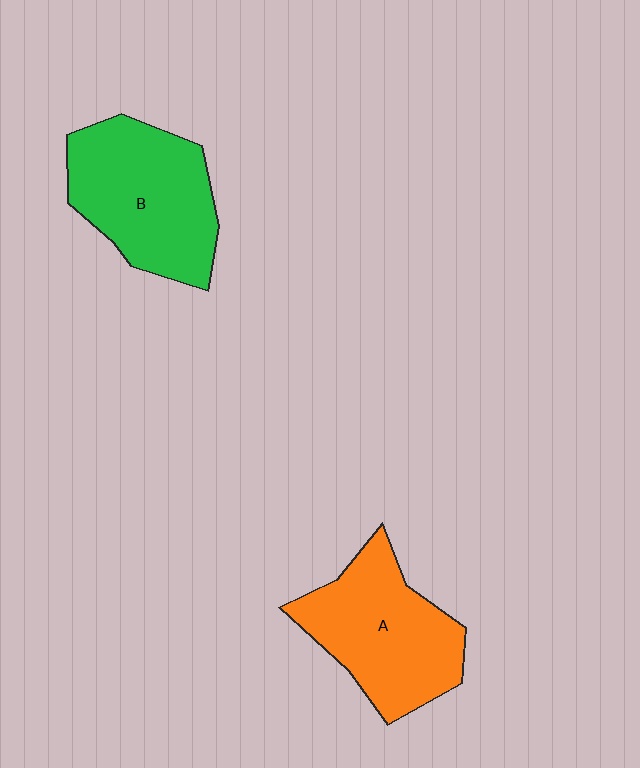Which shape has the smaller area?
Shape A (orange).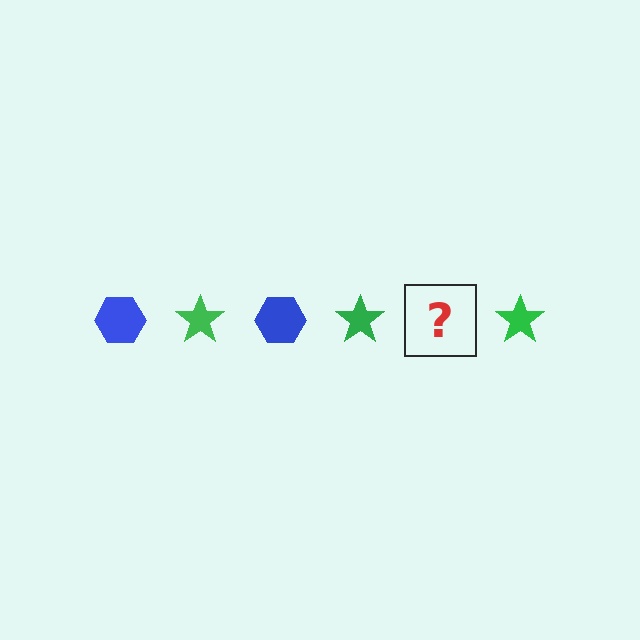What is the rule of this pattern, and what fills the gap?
The rule is that the pattern alternates between blue hexagon and green star. The gap should be filled with a blue hexagon.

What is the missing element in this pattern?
The missing element is a blue hexagon.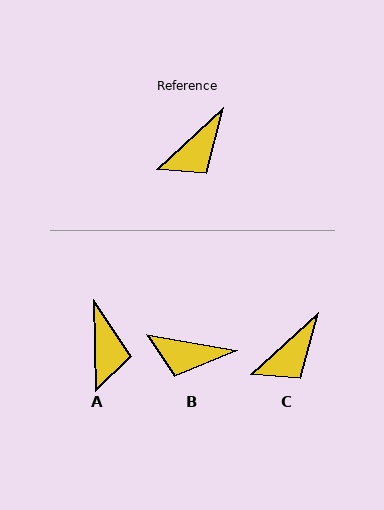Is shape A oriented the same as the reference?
No, it is off by about 48 degrees.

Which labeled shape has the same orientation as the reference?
C.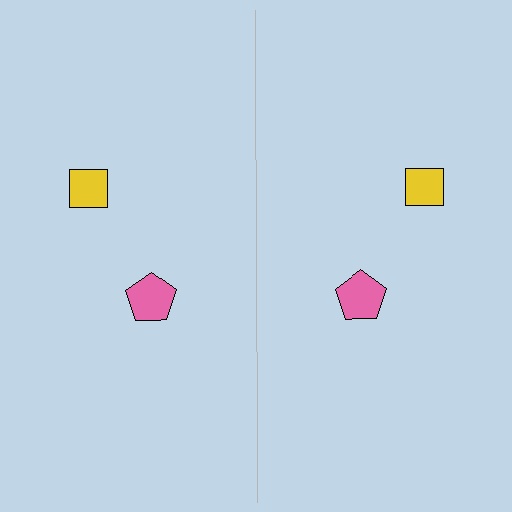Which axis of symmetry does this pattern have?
The pattern has a vertical axis of symmetry running through the center of the image.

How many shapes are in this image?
There are 4 shapes in this image.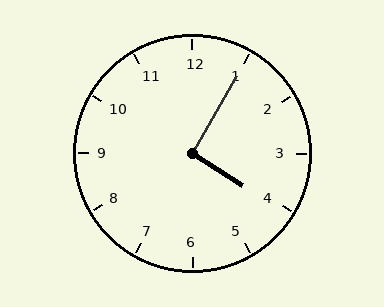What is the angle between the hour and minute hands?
Approximately 92 degrees.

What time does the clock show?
4:05.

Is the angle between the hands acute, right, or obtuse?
It is right.